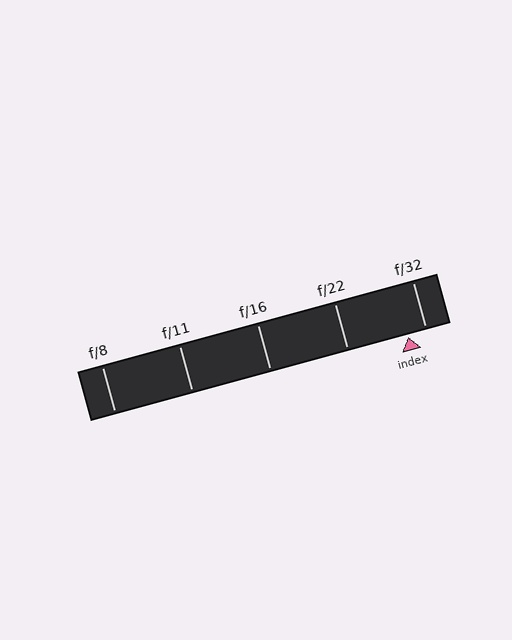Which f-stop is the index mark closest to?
The index mark is closest to f/32.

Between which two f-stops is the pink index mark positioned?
The index mark is between f/22 and f/32.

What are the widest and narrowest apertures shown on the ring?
The widest aperture shown is f/8 and the narrowest is f/32.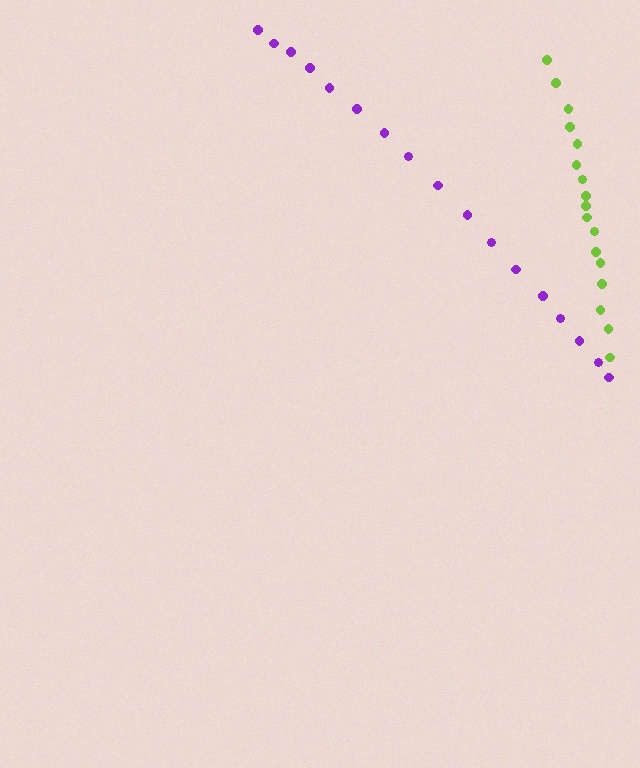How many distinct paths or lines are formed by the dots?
There are 2 distinct paths.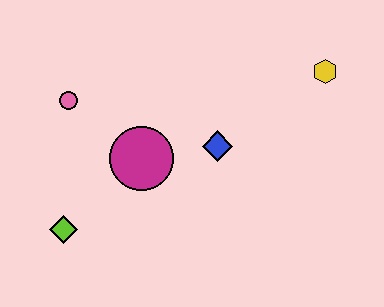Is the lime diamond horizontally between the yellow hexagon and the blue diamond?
No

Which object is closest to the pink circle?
The magenta circle is closest to the pink circle.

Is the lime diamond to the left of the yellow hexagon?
Yes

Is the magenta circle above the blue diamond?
No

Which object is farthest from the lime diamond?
The yellow hexagon is farthest from the lime diamond.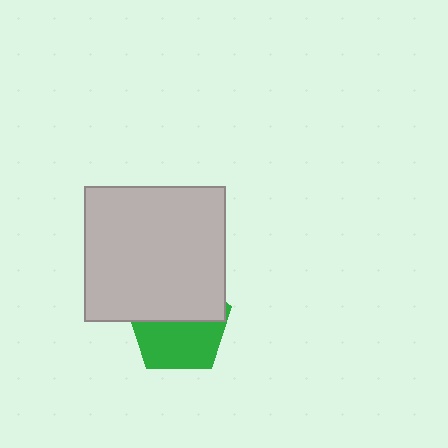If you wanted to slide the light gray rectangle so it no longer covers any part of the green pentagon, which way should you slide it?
Slide it up — that is the most direct way to separate the two shapes.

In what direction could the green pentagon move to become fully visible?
The green pentagon could move down. That would shift it out from behind the light gray rectangle entirely.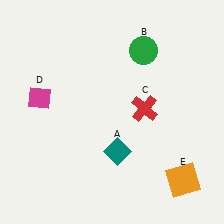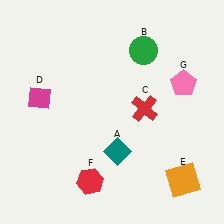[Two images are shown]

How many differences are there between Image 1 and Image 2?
There are 2 differences between the two images.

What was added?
A red hexagon (F), a pink pentagon (G) were added in Image 2.